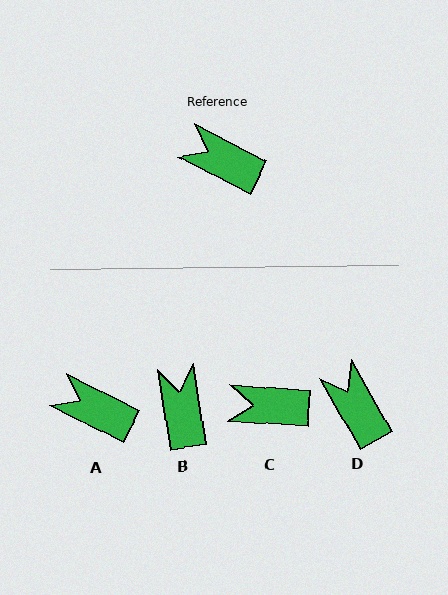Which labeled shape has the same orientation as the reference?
A.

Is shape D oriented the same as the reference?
No, it is off by about 33 degrees.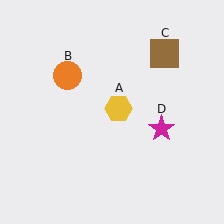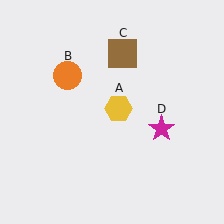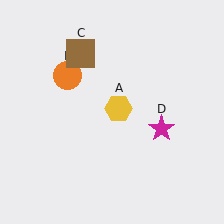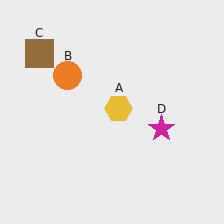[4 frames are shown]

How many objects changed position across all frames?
1 object changed position: brown square (object C).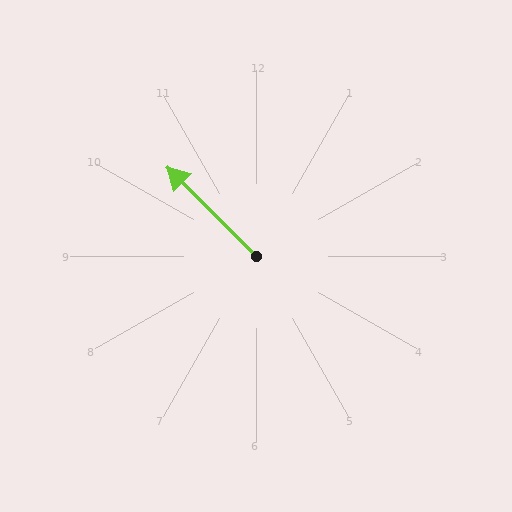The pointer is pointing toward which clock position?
Roughly 10 o'clock.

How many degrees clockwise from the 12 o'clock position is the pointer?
Approximately 315 degrees.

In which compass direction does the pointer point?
Northwest.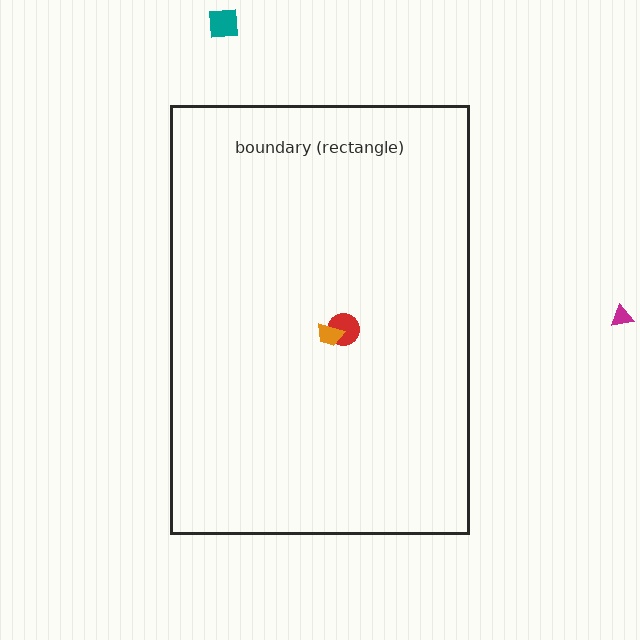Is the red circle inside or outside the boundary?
Inside.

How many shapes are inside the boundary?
2 inside, 2 outside.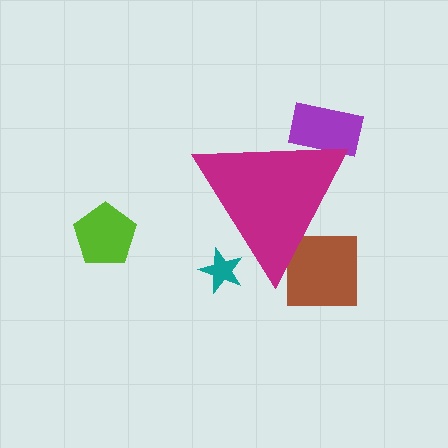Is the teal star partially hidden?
Yes, the teal star is partially hidden behind the magenta triangle.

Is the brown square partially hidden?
Yes, the brown square is partially hidden behind the magenta triangle.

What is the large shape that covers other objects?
A magenta triangle.